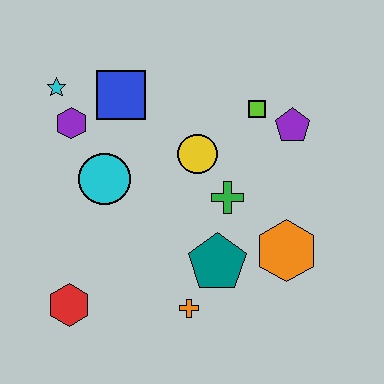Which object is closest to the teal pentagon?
The orange cross is closest to the teal pentagon.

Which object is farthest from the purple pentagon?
The red hexagon is farthest from the purple pentagon.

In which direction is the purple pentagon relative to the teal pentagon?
The purple pentagon is above the teal pentagon.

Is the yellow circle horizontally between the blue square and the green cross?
Yes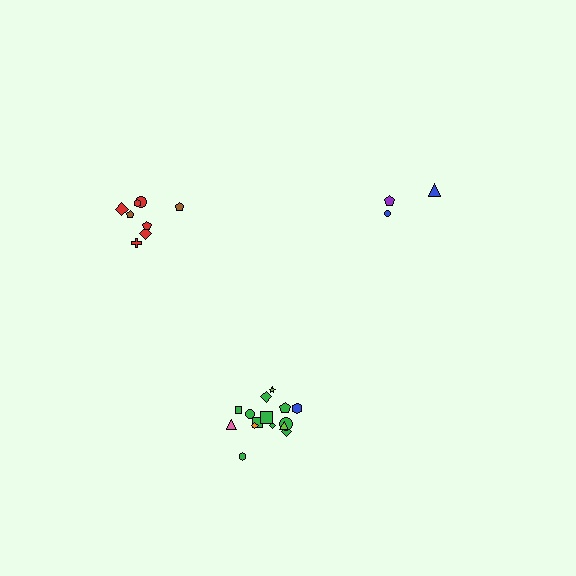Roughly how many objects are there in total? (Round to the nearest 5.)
Roughly 25 objects in total.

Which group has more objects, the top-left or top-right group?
The top-left group.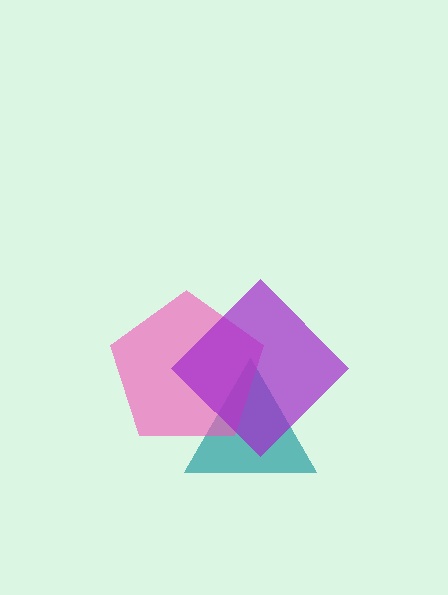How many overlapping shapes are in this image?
There are 3 overlapping shapes in the image.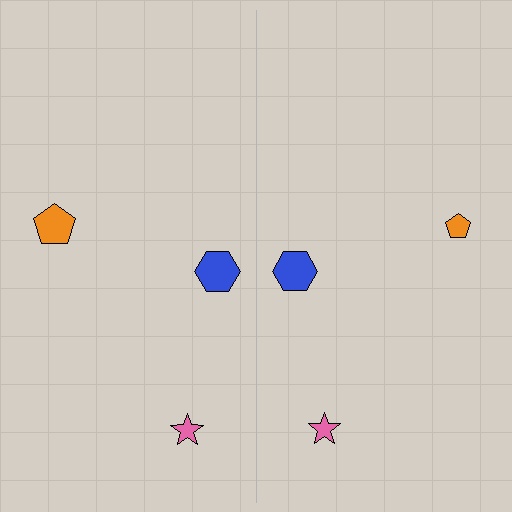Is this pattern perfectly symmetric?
No, the pattern is not perfectly symmetric. The orange pentagon on the right side has a different size than its mirror counterpart.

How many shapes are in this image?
There are 6 shapes in this image.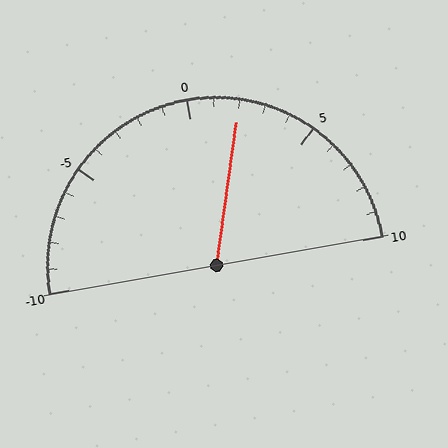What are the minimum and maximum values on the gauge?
The gauge ranges from -10 to 10.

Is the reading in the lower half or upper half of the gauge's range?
The reading is in the upper half of the range (-10 to 10).